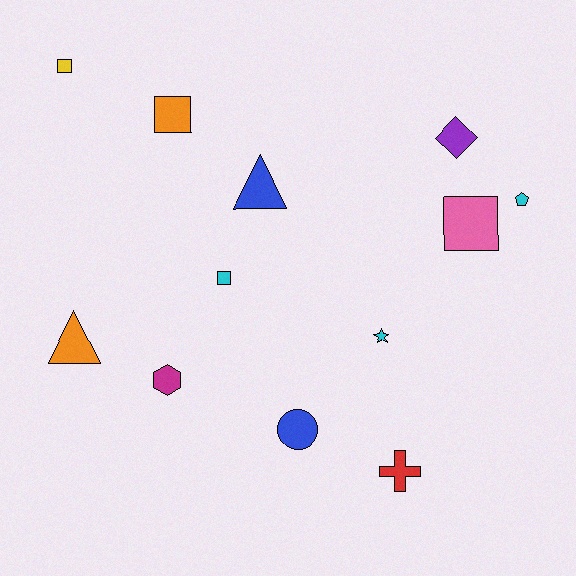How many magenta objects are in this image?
There is 1 magenta object.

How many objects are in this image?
There are 12 objects.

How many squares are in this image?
There are 4 squares.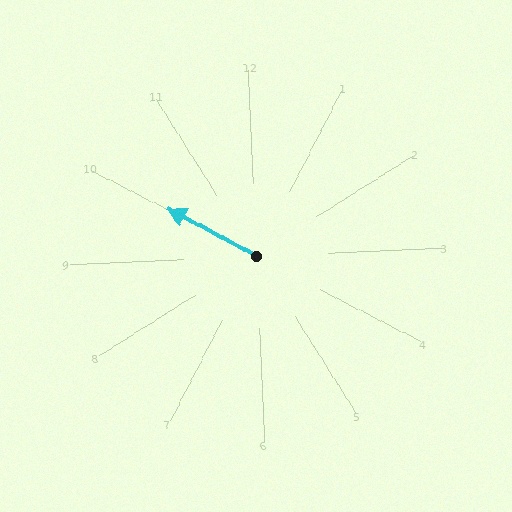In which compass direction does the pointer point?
Northwest.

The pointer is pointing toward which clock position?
Roughly 10 o'clock.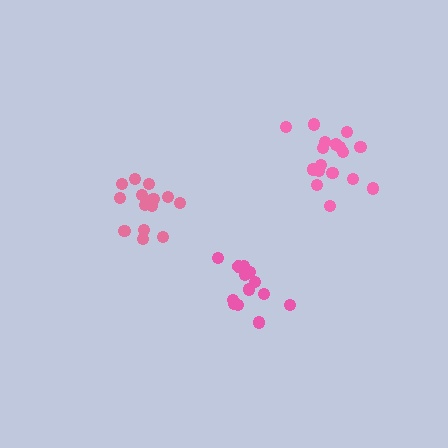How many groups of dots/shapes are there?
There are 3 groups.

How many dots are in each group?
Group 1: 14 dots, Group 2: 13 dots, Group 3: 17 dots (44 total).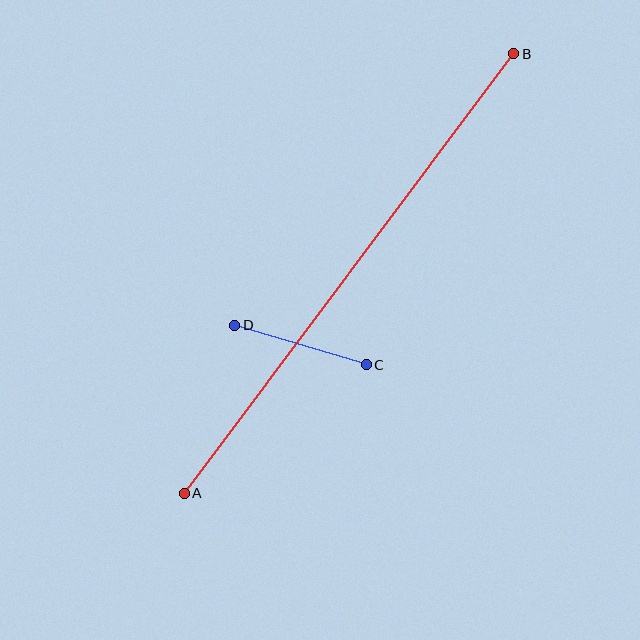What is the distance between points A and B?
The distance is approximately 549 pixels.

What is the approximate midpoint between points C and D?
The midpoint is at approximately (301, 345) pixels.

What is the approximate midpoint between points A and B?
The midpoint is at approximately (349, 273) pixels.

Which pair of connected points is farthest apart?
Points A and B are farthest apart.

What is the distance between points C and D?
The distance is approximately 137 pixels.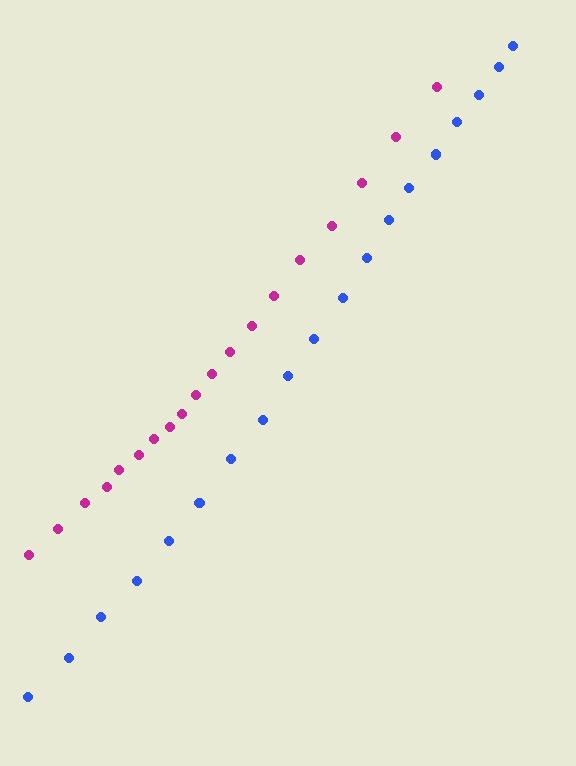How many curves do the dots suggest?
There are 2 distinct paths.